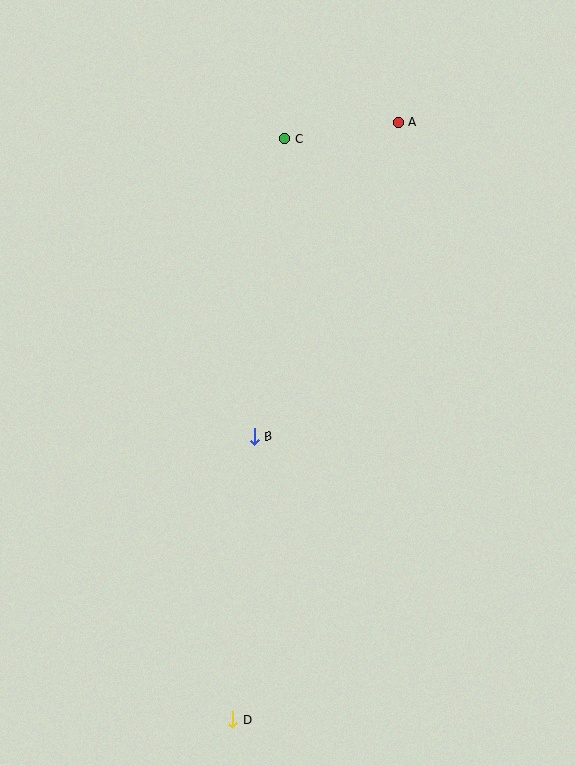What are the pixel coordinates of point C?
Point C is at (285, 139).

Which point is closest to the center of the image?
Point B at (255, 436) is closest to the center.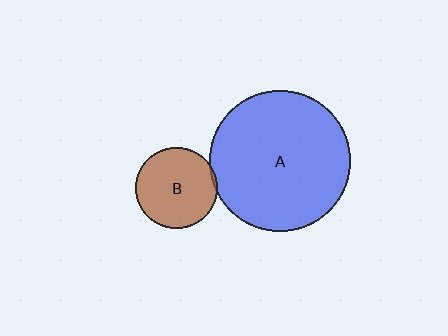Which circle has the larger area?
Circle A (blue).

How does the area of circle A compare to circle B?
Approximately 3.0 times.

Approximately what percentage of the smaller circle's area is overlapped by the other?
Approximately 5%.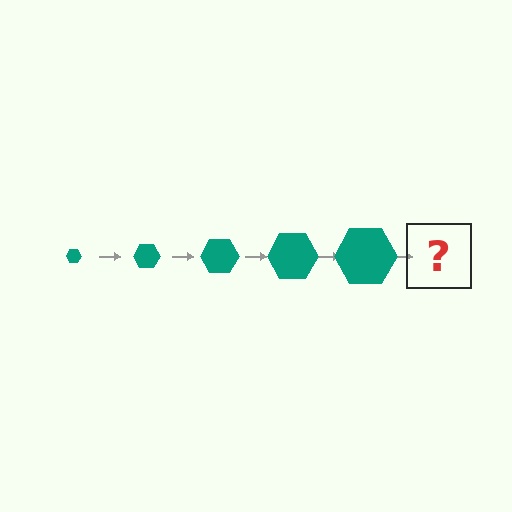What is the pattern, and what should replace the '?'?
The pattern is that the hexagon gets progressively larger each step. The '?' should be a teal hexagon, larger than the previous one.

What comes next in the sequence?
The next element should be a teal hexagon, larger than the previous one.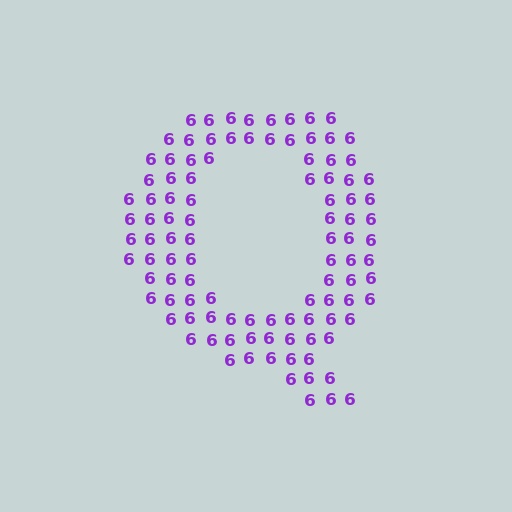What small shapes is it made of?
It is made of small digit 6's.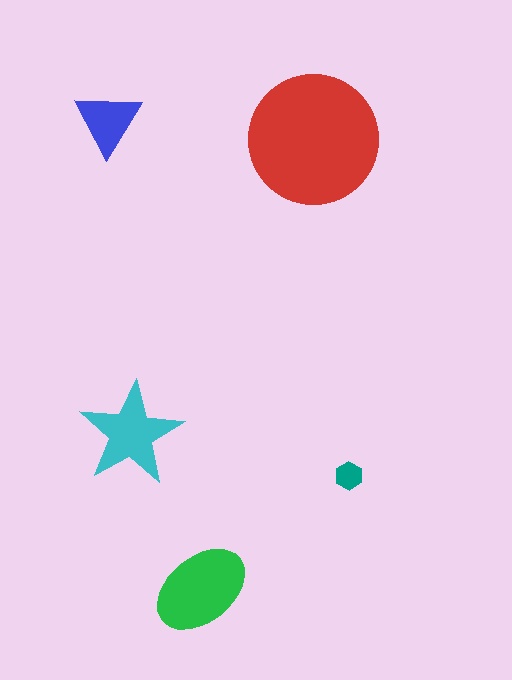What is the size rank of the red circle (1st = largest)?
1st.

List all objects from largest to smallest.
The red circle, the green ellipse, the cyan star, the blue triangle, the teal hexagon.